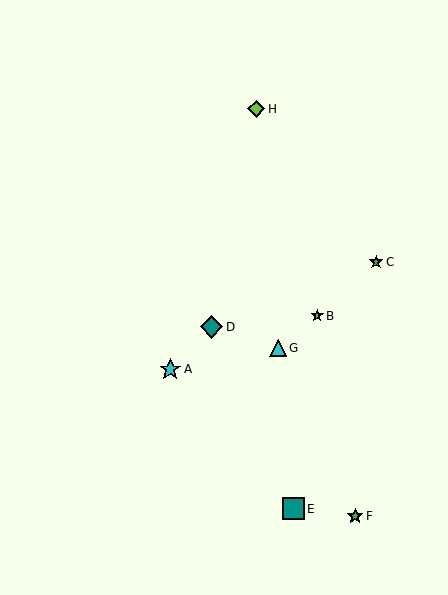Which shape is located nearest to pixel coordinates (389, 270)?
The green star (labeled C) at (376, 262) is nearest to that location.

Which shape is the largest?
The teal diamond (labeled D) is the largest.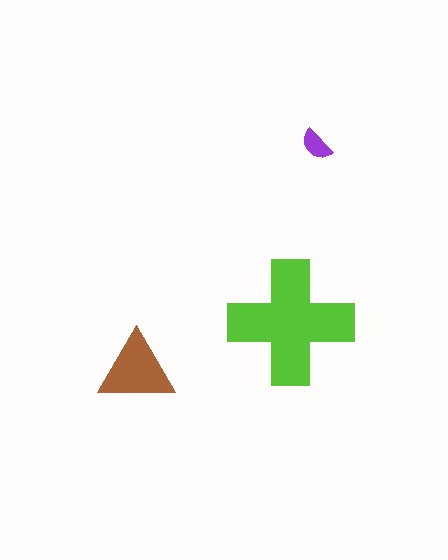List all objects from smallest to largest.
The purple semicircle, the brown triangle, the lime cross.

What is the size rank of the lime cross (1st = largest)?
1st.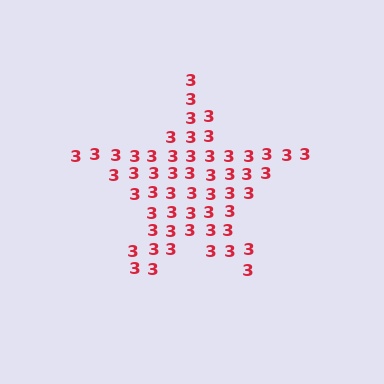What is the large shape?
The large shape is a star.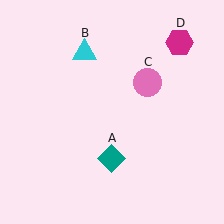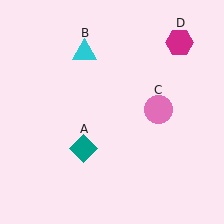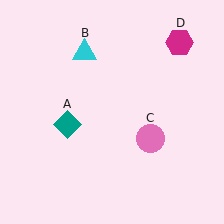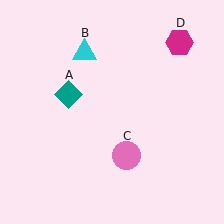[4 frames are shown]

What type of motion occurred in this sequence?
The teal diamond (object A), pink circle (object C) rotated clockwise around the center of the scene.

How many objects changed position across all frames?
2 objects changed position: teal diamond (object A), pink circle (object C).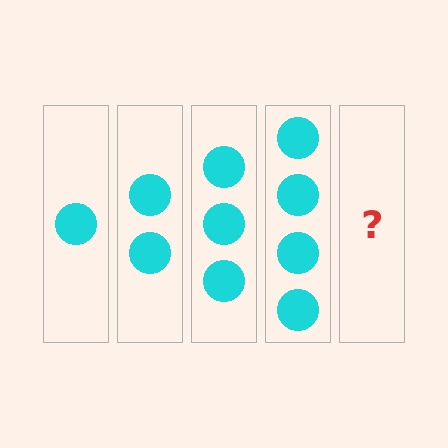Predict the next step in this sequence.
The next step is 5 circles.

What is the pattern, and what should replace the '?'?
The pattern is that each step adds one more circle. The '?' should be 5 circles.